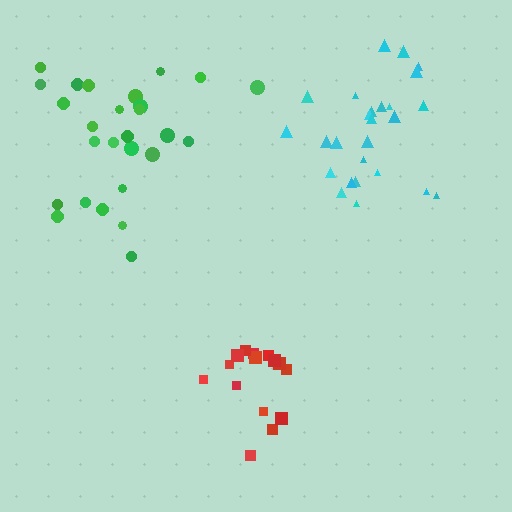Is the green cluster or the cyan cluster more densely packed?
Cyan.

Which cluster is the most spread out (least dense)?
Green.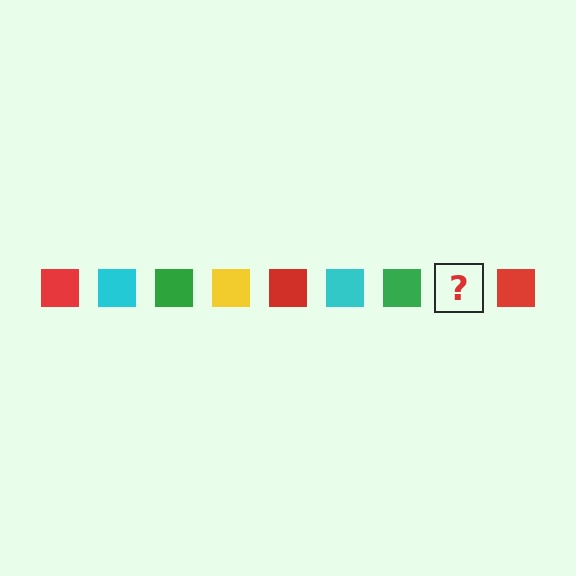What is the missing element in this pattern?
The missing element is a yellow square.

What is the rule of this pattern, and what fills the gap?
The rule is that the pattern cycles through red, cyan, green, yellow squares. The gap should be filled with a yellow square.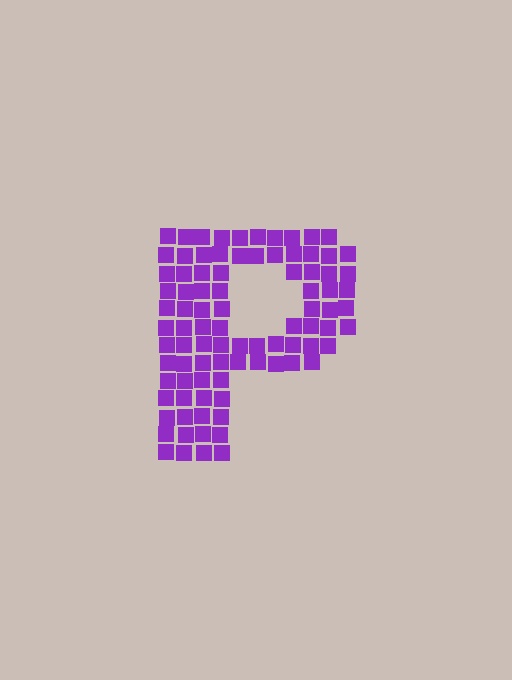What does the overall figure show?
The overall figure shows the letter P.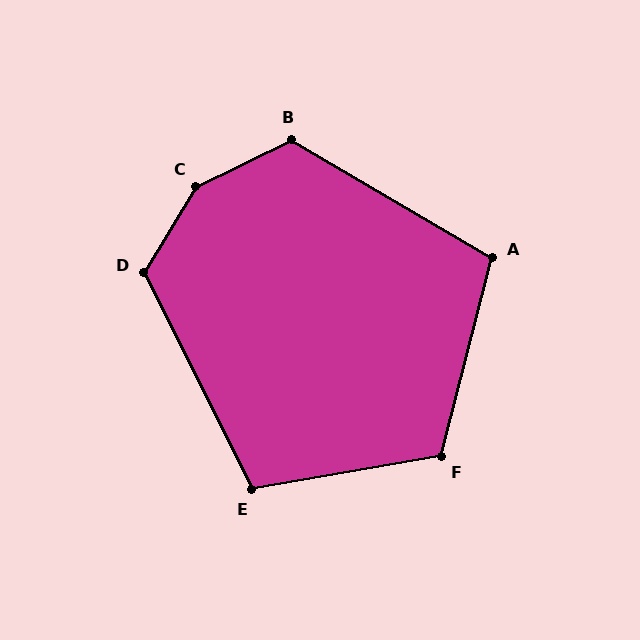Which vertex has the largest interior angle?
C, at approximately 147 degrees.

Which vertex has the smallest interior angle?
A, at approximately 106 degrees.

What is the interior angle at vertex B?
Approximately 123 degrees (obtuse).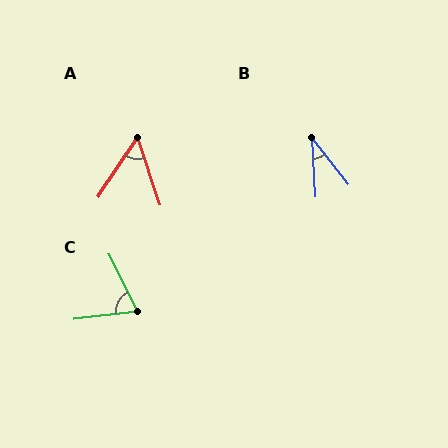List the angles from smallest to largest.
B (34°), A (53°), C (70°).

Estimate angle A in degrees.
Approximately 53 degrees.